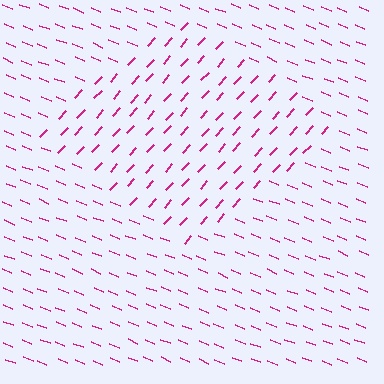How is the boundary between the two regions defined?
The boundary is defined purely by a change in line orientation (approximately 70 degrees difference). All lines are the same color and thickness.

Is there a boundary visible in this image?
Yes, there is a texture boundary formed by a change in line orientation.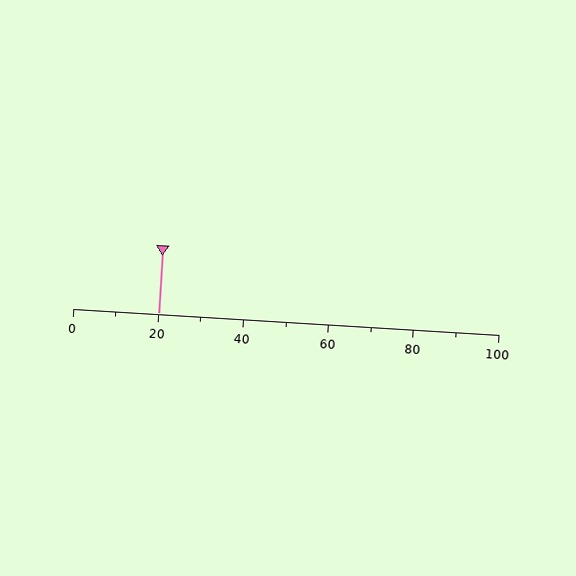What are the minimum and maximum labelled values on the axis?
The axis runs from 0 to 100.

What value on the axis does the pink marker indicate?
The marker indicates approximately 20.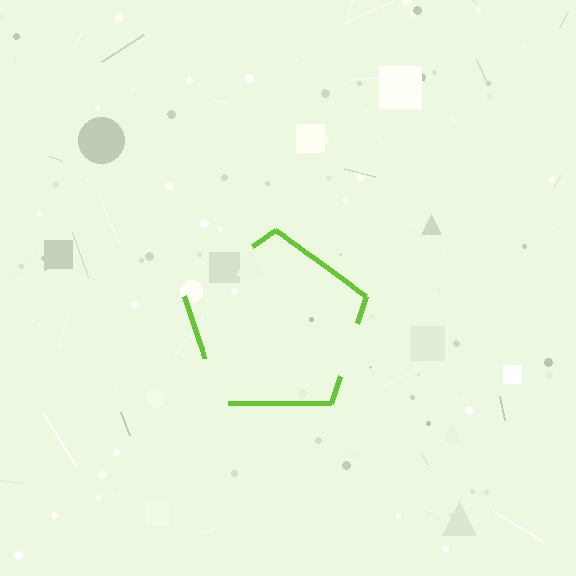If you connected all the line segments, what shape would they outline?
They would outline a pentagon.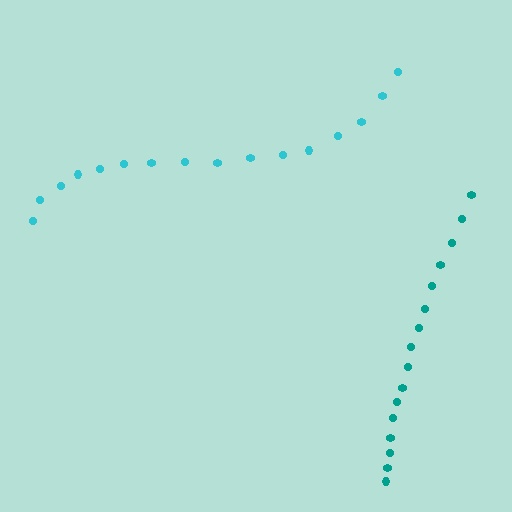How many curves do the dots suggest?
There are 2 distinct paths.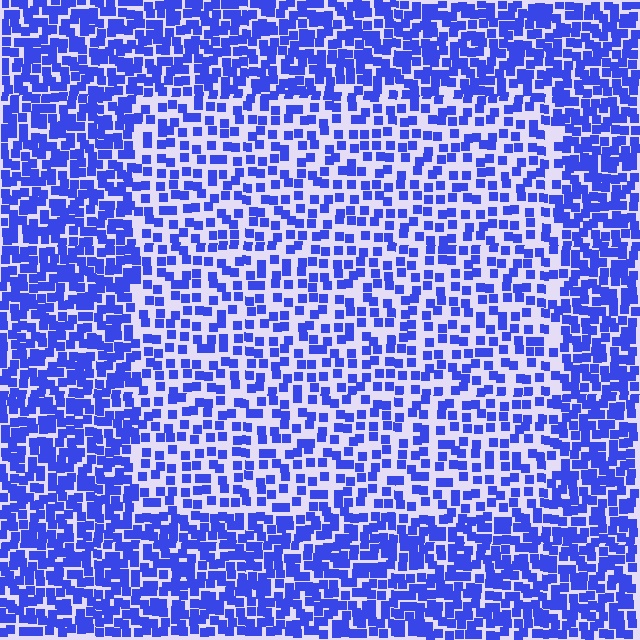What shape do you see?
I see a rectangle.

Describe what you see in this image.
The image contains small blue elements arranged at two different densities. A rectangle-shaped region is visible where the elements are less densely packed than the surrounding area.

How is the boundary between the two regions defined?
The boundary is defined by a change in element density (approximately 1.8x ratio). All elements are the same color, size, and shape.